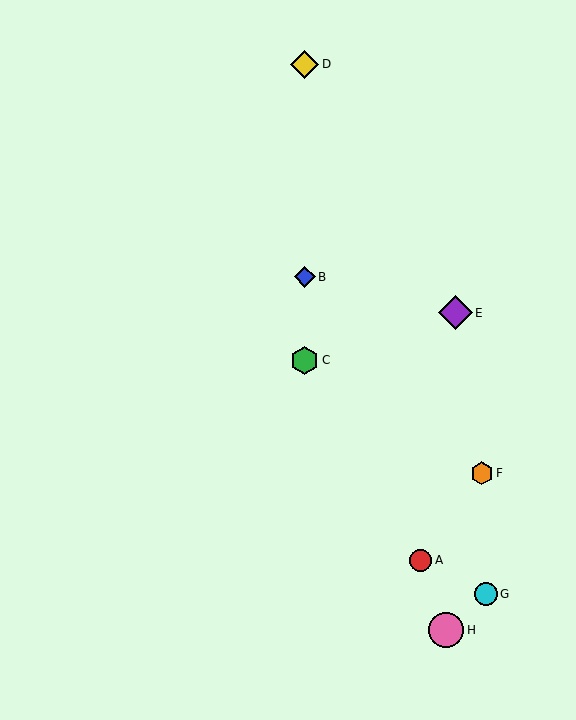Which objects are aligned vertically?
Objects B, C, D are aligned vertically.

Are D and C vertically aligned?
Yes, both are at x≈305.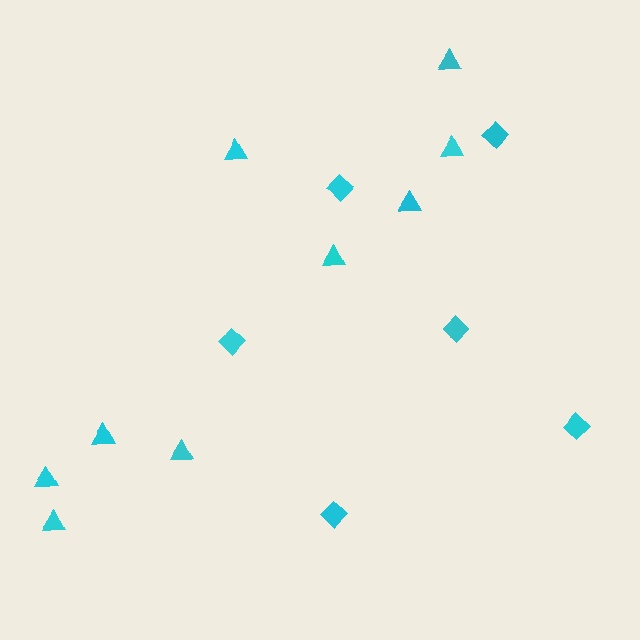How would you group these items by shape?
There are 2 groups: one group of triangles (9) and one group of diamonds (6).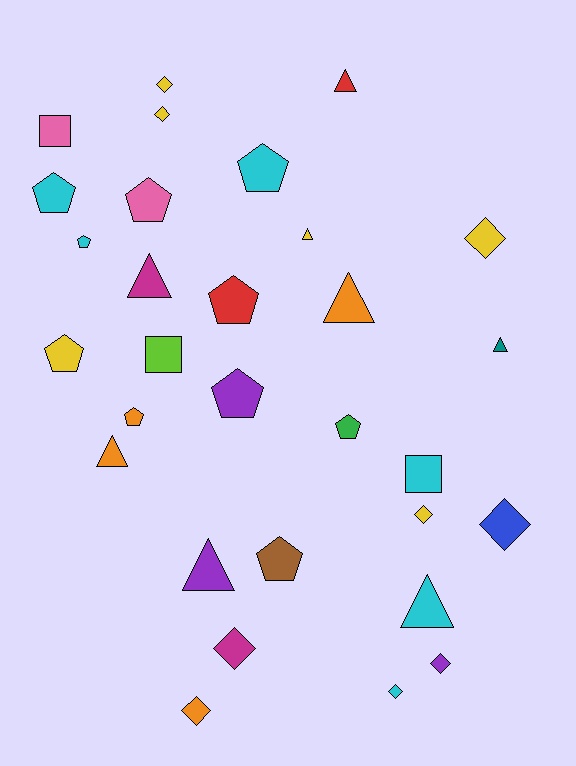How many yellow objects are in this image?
There are 6 yellow objects.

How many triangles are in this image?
There are 8 triangles.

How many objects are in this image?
There are 30 objects.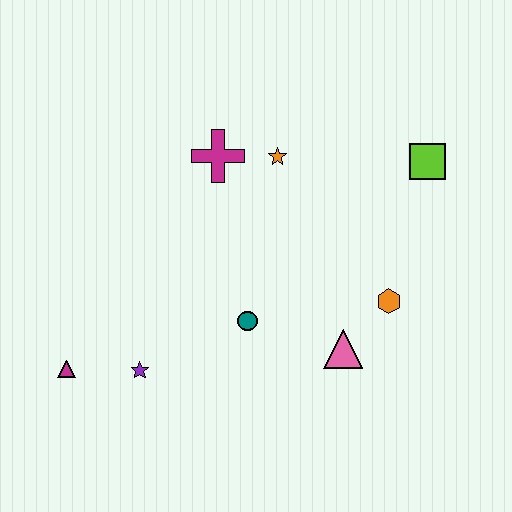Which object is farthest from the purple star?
The lime square is farthest from the purple star.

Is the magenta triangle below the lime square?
Yes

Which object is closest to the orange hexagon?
The pink triangle is closest to the orange hexagon.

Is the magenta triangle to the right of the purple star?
No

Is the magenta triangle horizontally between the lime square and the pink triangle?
No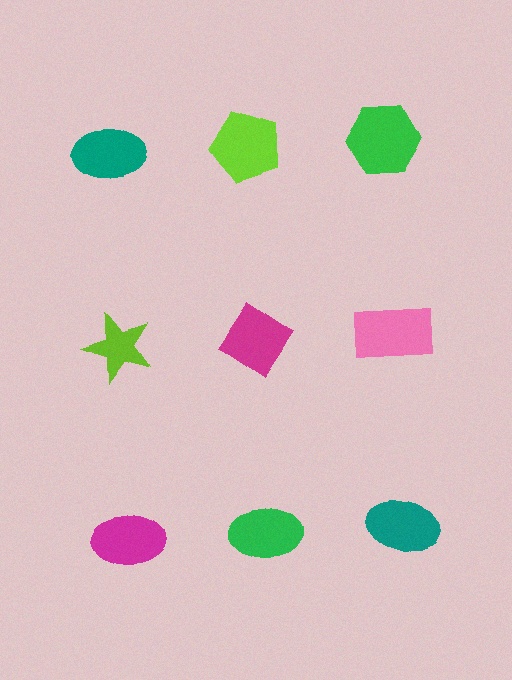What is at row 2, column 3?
A pink rectangle.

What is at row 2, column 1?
A lime star.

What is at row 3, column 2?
A green ellipse.